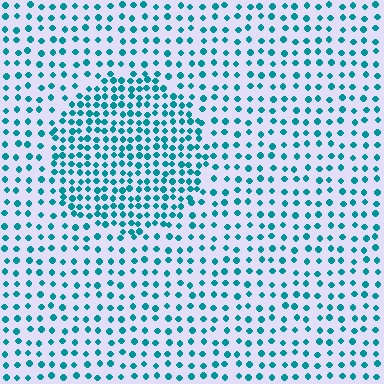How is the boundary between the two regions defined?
The boundary is defined by a change in element density (approximately 1.9x ratio). All elements are the same color, size, and shape.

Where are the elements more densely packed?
The elements are more densely packed inside the circle boundary.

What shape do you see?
I see a circle.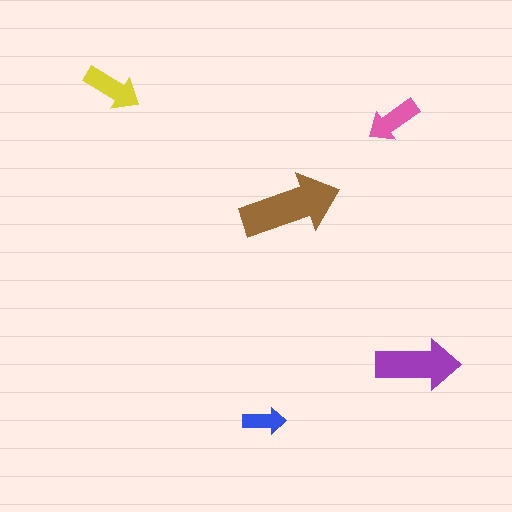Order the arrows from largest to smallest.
the brown one, the purple one, the yellow one, the pink one, the blue one.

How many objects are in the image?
There are 5 objects in the image.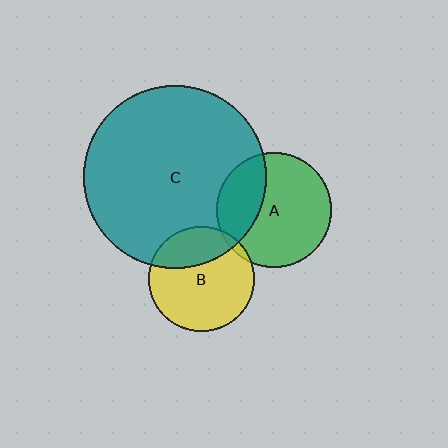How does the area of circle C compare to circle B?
Approximately 3.0 times.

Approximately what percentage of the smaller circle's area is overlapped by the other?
Approximately 5%.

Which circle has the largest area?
Circle C (teal).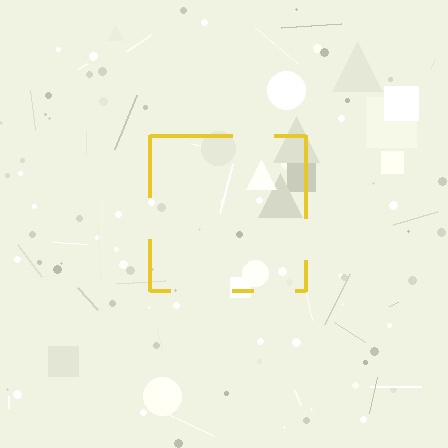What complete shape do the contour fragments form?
The contour fragments form a square.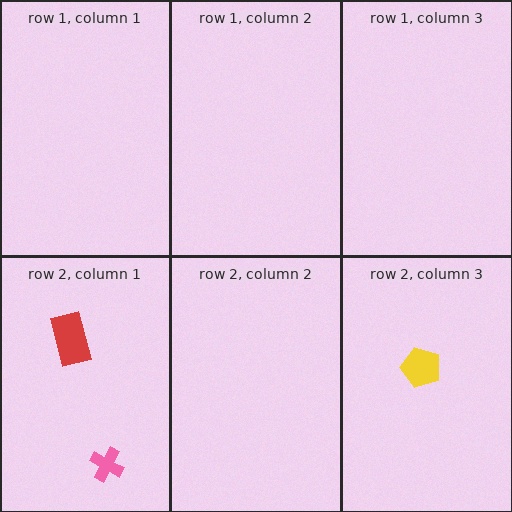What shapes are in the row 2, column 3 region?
The yellow pentagon.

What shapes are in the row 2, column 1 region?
The red rectangle, the pink cross.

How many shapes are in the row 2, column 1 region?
2.